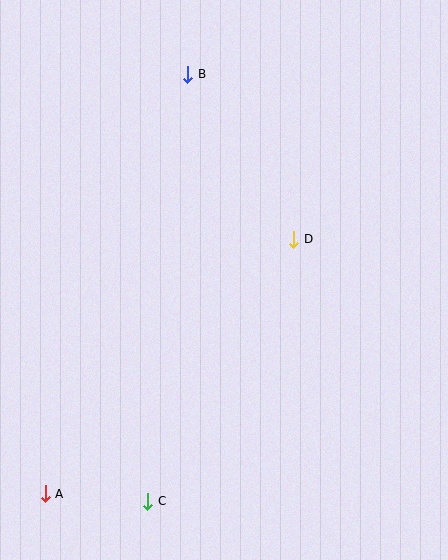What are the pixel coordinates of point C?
Point C is at (148, 501).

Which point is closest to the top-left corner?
Point B is closest to the top-left corner.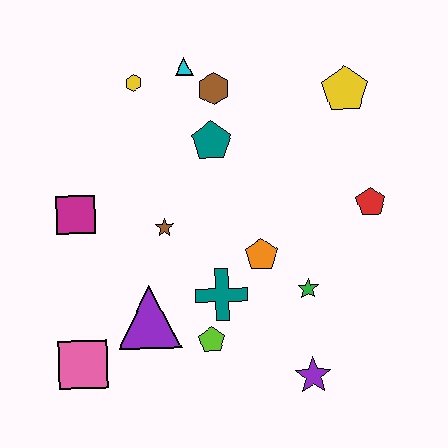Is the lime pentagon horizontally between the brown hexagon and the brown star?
Yes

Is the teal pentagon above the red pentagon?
Yes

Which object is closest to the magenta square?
The brown star is closest to the magenta square.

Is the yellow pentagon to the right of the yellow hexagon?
Yes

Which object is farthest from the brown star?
The yellow pentagon is farthest from the brown star.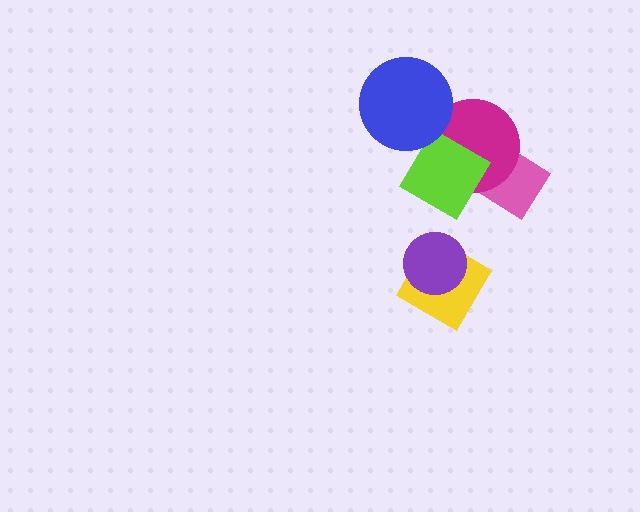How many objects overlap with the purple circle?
1 object overlaps with the purple circle.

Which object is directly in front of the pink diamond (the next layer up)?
The magenta circle is directly in front of the pink diamond.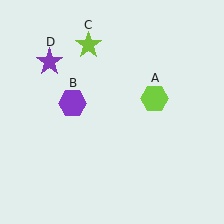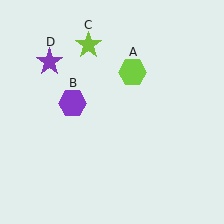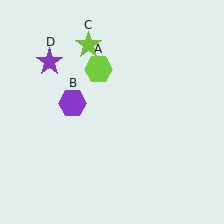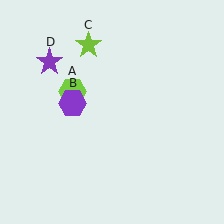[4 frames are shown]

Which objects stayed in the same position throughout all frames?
Purple hexagon (object B) and lime star (object C) and purple star (object D) remained stationary.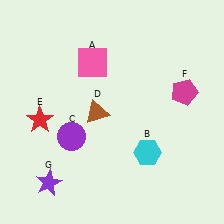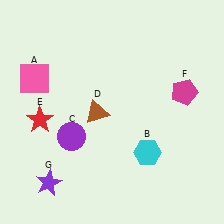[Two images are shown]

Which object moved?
The pink square (A) moved left.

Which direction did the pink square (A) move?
The pink square (A) moved left.